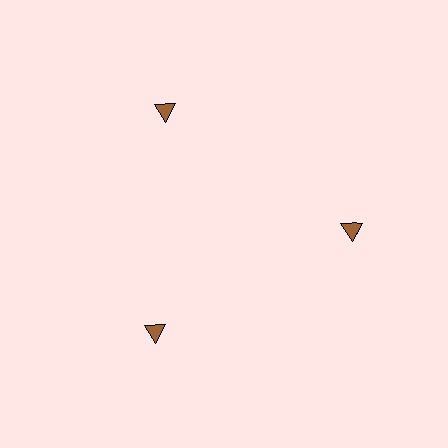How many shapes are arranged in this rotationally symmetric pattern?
There are 3 shapes, arranged in 3 groups of 1.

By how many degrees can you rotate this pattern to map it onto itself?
The pattern maps onto itself every 120 degrees of rotation.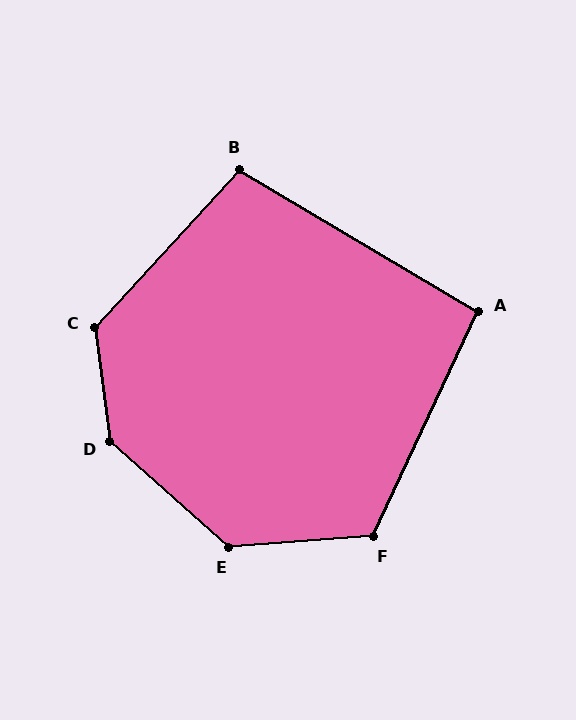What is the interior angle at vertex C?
Approximately 130 degrees (obtuse).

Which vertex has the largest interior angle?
D, at approximately 139 degrees.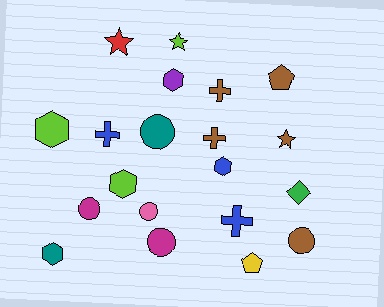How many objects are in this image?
There are 20 objects.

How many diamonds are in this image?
There is 1 diamond.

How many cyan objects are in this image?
There are no cyan objects.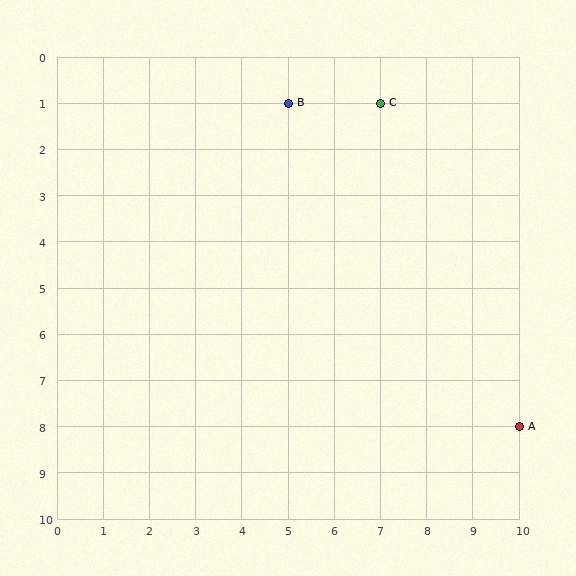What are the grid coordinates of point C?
Point C is at grid coordinates (7, 1).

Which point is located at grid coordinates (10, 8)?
Point A is at (10, 8).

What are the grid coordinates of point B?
Point B is at grid coordinates (5, 1).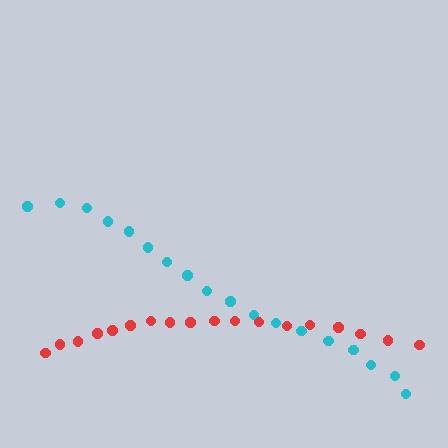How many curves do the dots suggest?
There are 2 distinct paths.